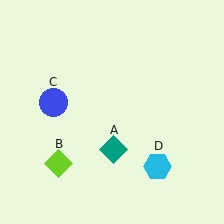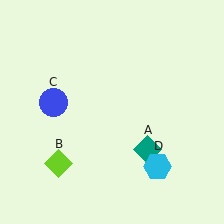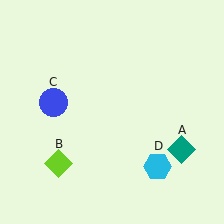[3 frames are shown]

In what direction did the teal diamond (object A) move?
The teal diamond (object A) moved right.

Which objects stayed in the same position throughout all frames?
Lime diamond (object B) and blue circle (object C) and cyan hexagon (object D) remained stationary.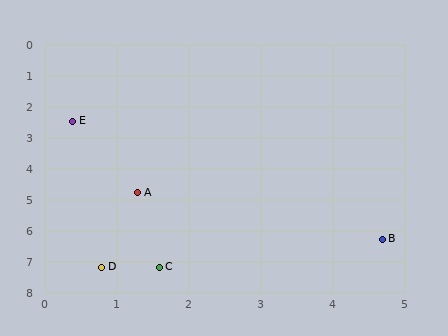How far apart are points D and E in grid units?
Points D and E are about 4.7 grid units apart.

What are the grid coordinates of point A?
Point A is at approximately (1.3, 4.8).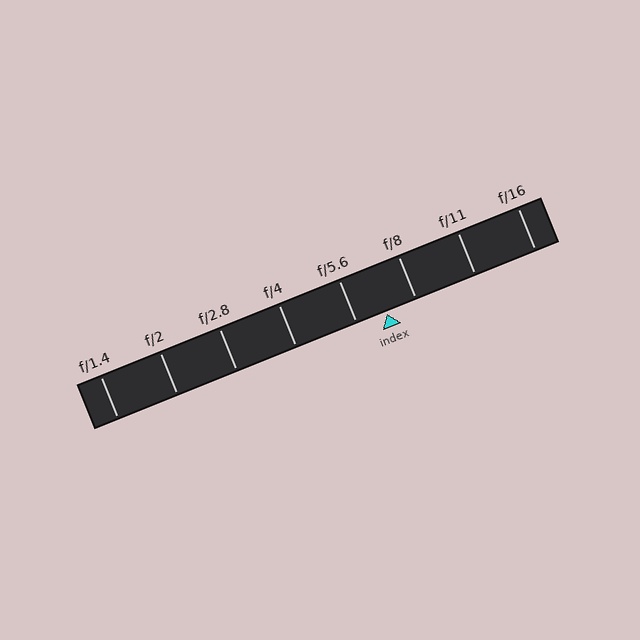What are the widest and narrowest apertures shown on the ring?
The widest aperture shown is f/1.4 and the narrowest is f/16.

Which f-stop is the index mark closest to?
The index mark is closest to f/8.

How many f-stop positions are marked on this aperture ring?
There are 8 f-stop positions marked.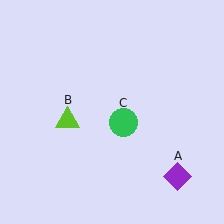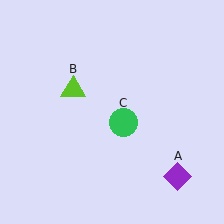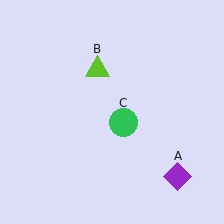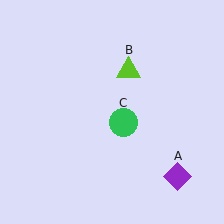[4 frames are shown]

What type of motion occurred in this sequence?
The lime triangle (object B) rotated clockwise around the center of the scene.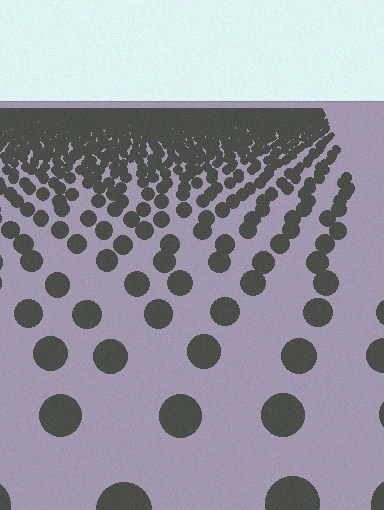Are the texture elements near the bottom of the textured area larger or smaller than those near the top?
Larger. Near the bottom, elements are closer to the viewer and appear at a bigger on-screen size.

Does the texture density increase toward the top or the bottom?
Density increases toward the top.